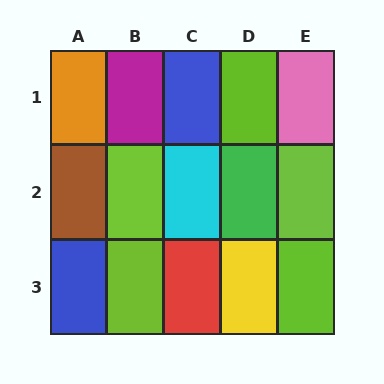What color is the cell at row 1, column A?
Orange.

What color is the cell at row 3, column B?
Lime.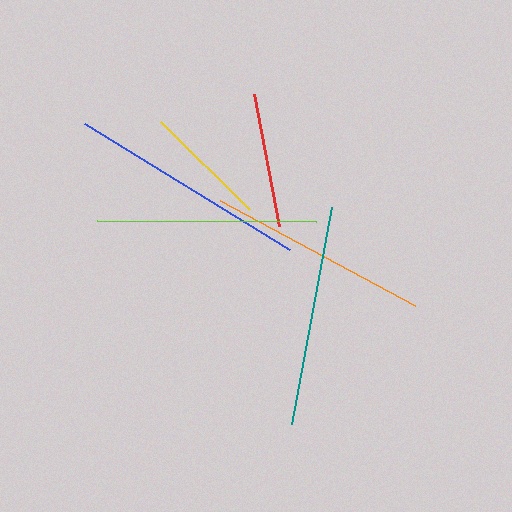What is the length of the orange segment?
The orange segment is approximately 221 pixels long.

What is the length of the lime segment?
The lime segment is approximately 219 pixels long.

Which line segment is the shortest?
The yellow line is the shortest at approximately 125 pixels.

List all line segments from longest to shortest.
From longest to shortest: blue, orange, teal, lime, red, yellow.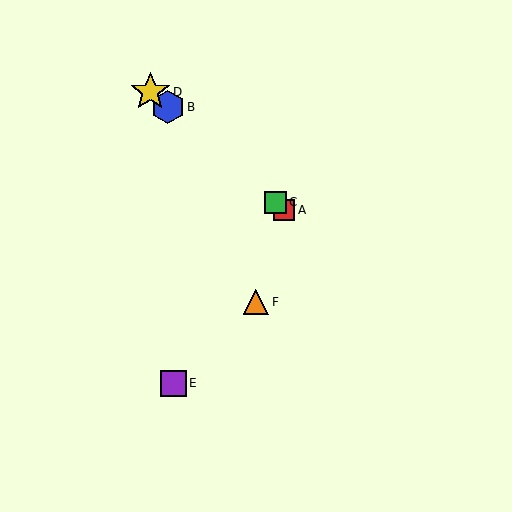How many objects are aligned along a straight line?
4 objects (A, B, C, D) are aligned along a straight line.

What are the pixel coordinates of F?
Object F is at (256, 302).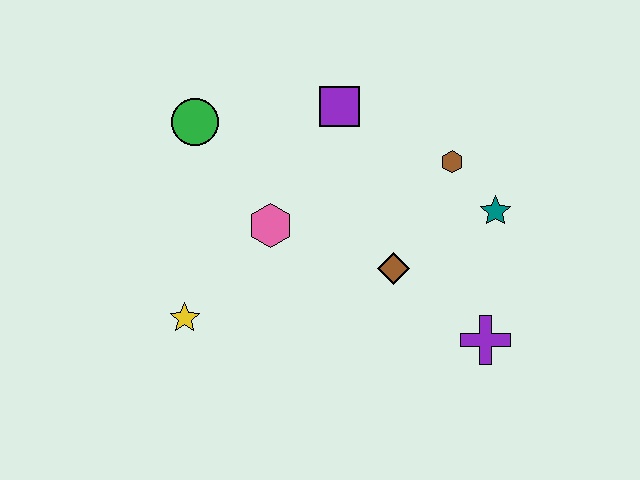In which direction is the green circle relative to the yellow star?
The green circle is above the yellow star.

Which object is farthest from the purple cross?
The green circle is farthest from the purple cross.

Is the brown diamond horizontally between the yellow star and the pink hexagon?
No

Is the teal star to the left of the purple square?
No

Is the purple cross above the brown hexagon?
No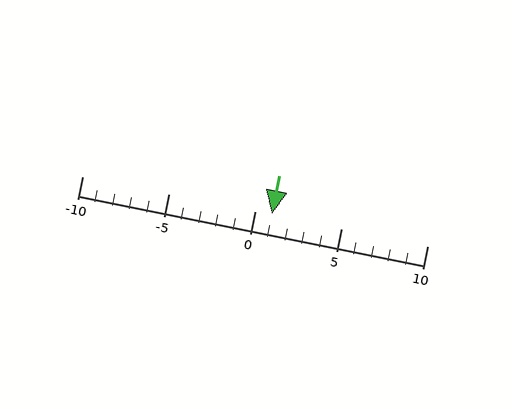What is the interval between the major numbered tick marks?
The major tick marks are spaced 5 units apart.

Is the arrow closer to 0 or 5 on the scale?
The arrow is closer to 0.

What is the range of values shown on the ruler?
The ruler shows values from -10 to 10.